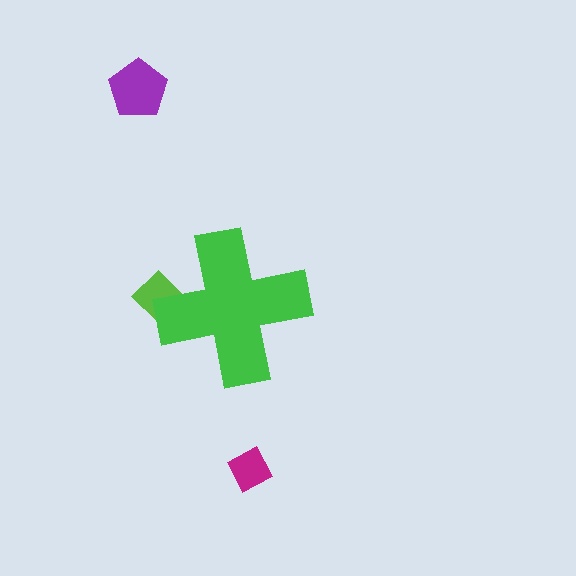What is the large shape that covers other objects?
A green cross.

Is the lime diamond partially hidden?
Yes, the lime diamond is partially hidden behind the green cross.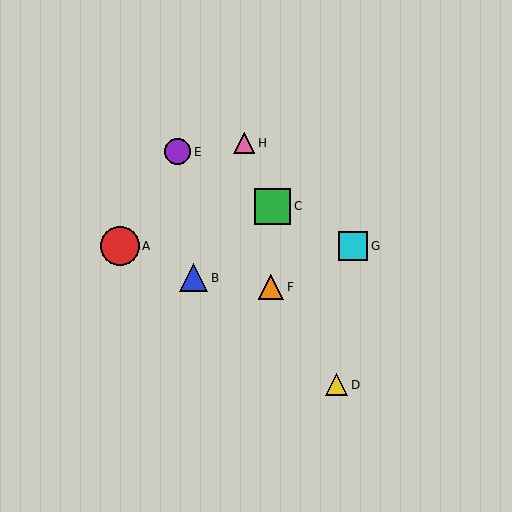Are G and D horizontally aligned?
No, G is at y≈246 and D is at y≈385.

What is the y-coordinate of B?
Object B is at y≈278.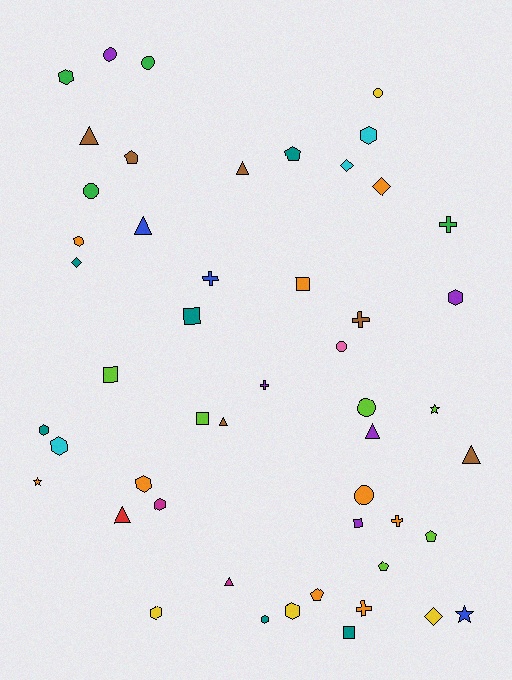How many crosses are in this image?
There are 6 crosses.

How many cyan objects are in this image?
There are 3 cyan objects.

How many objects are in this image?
There are 50 objects.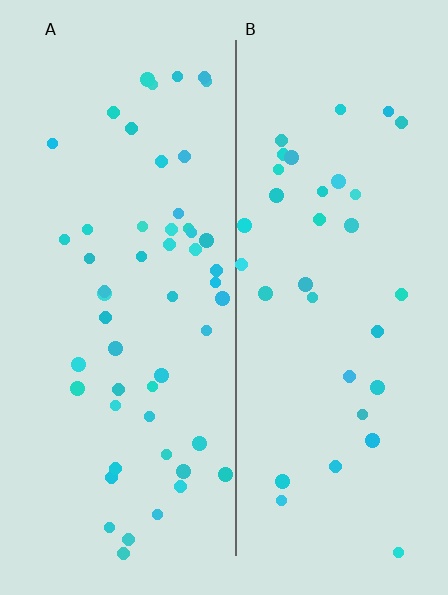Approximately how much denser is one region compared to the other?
Approximately 1.5× — region A over region B.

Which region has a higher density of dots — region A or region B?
A (the left).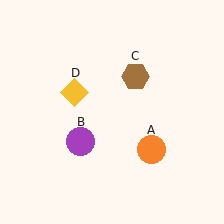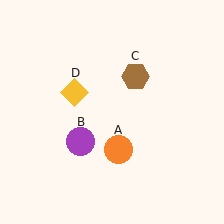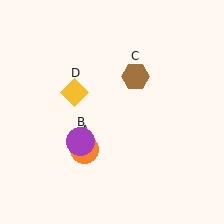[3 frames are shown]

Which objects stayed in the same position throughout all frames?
Purple circle (object B) and brown hexagon (object C) and yellow diamond (object D) remained stationary.